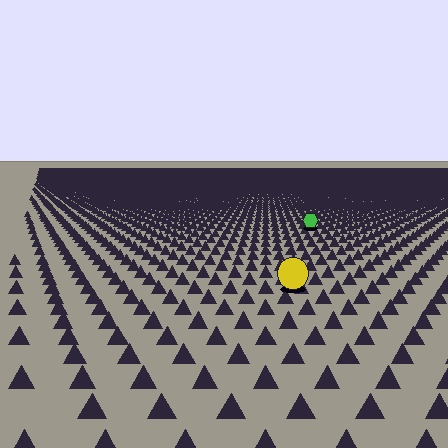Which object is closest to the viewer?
The yellow circle is closest. The texture marks near it are larger and more spread out.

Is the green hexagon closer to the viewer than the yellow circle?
No. The yellow circle is closer — you can tell from the texture gradient: the ground texture is coarser near it.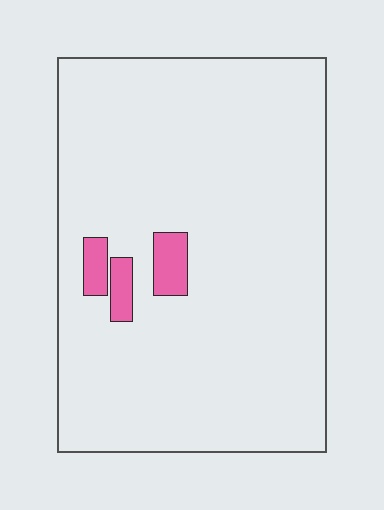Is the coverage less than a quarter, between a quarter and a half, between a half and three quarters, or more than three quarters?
Less than a quarter.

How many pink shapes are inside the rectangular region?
3.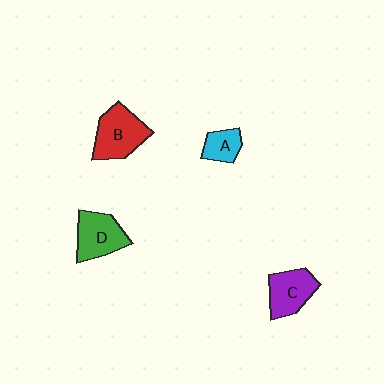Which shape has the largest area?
Shape B (red).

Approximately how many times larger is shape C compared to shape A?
Approximately 1.6 times.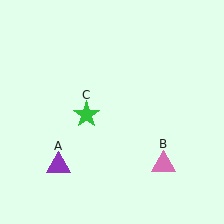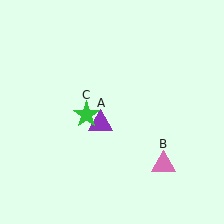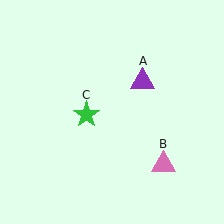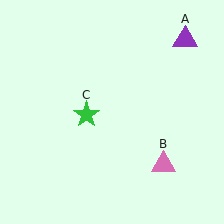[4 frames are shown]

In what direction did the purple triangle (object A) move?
The purple triangle (object A) moved up and to the right.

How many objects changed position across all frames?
1 object changed position: purple triangle (object A).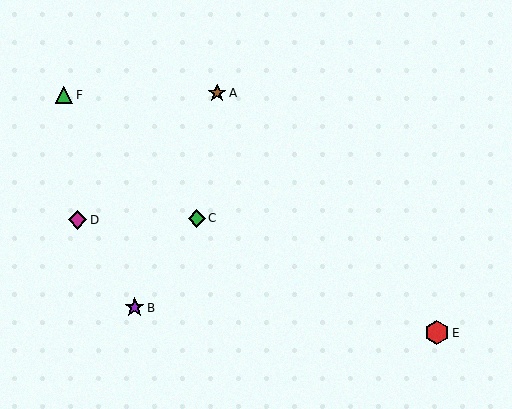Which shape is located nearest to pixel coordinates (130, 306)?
The purple star (labeled B) at (135, 308) is nearest to that location.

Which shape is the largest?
The red hexagon (labeled E) is the largest.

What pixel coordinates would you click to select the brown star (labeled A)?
Click at (217, 93) to select the brown star A.